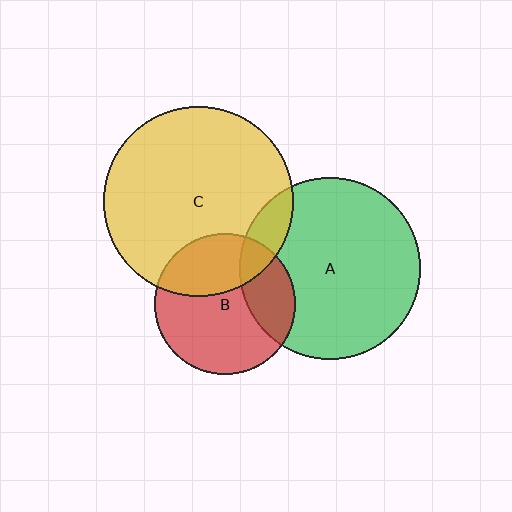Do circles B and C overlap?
Yes.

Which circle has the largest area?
Circle C (yellow).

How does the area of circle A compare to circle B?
Approximately 1.7 times.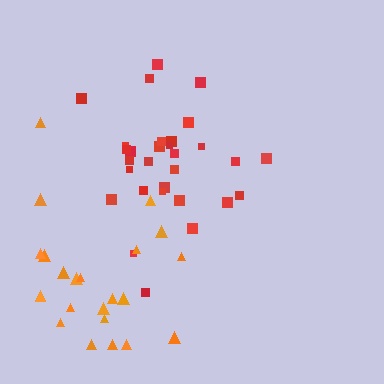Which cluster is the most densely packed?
Red.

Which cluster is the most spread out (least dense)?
Orange.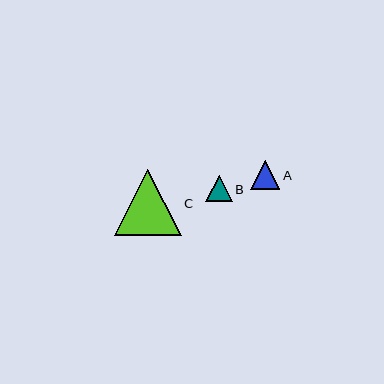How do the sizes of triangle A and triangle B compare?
Triangle A and triangle B are approximately the same size.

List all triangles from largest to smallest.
From largest to smallest: C, A, B.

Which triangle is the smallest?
Triangle B is the smallest with a size of approximately 27 pixels.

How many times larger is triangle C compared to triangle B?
Triangle C is approximately 2.5 times the size of triangle B.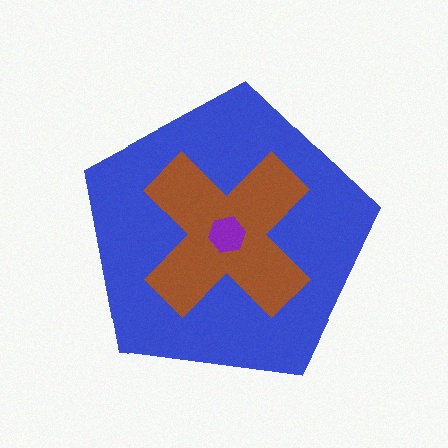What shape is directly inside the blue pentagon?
The brown cross.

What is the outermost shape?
The blue pentagon.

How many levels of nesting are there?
3.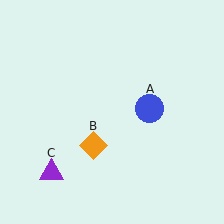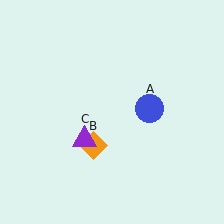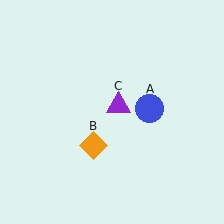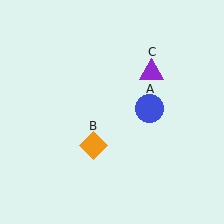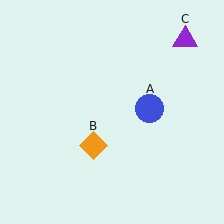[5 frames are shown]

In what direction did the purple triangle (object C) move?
The purple triangle (object C) moved up and to the right.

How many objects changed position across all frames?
1 object changed position: purple triangle (object C).